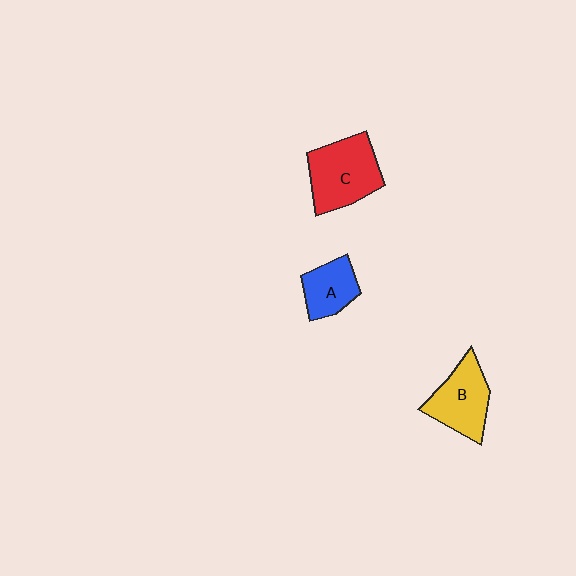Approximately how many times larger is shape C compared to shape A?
Approximately 1.7 times.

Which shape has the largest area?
Shape C (red).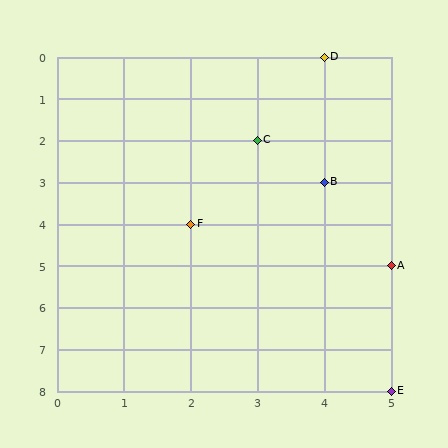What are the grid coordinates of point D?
Point D is at grid coordinates (4, 0).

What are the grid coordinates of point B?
Point B is at grid coordinates (4, 3).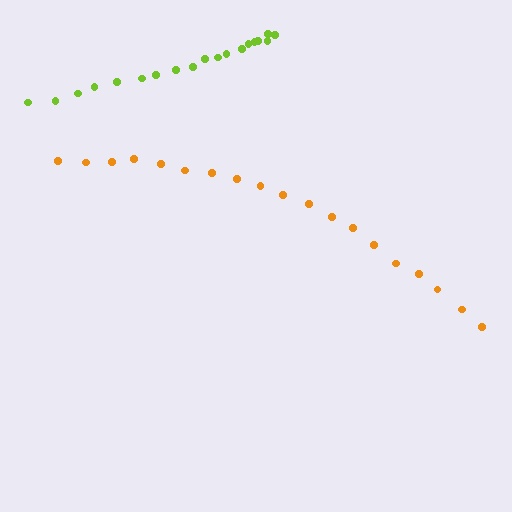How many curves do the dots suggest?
There are 2 distinct paths.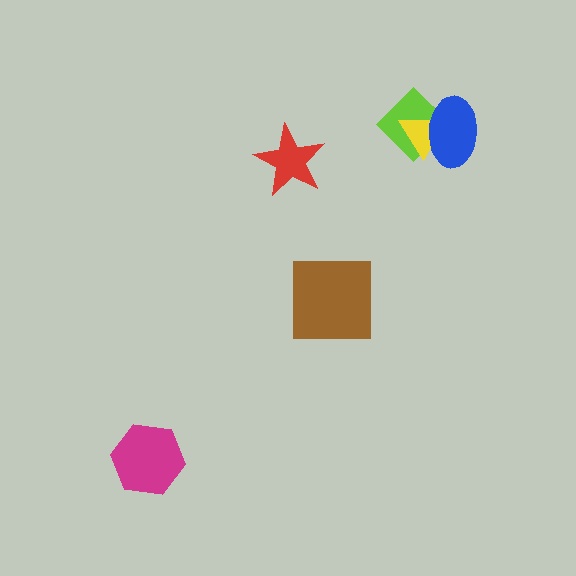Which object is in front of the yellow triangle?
The blue ellipse is in front of the yellow triangle.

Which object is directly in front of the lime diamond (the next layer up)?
The yellow triangle is directly in front of the lime diamond.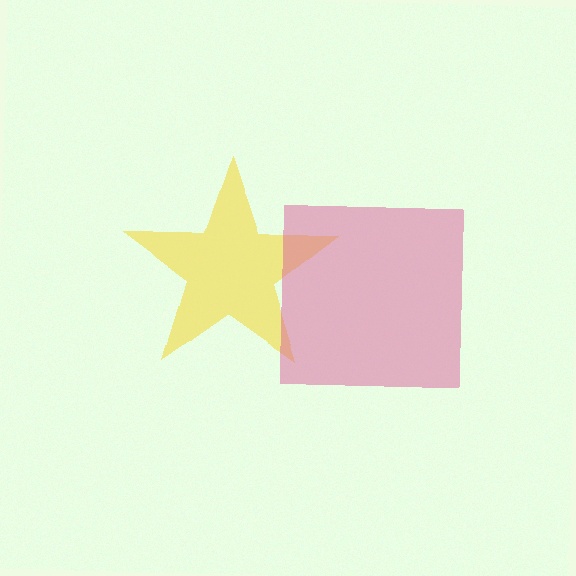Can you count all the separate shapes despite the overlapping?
Yes, there are 2 separate shapes.